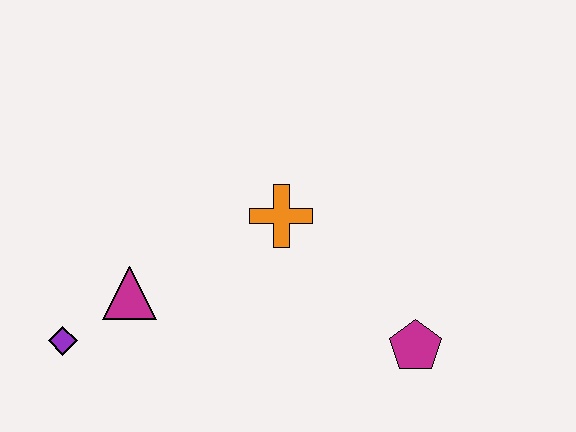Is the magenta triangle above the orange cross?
No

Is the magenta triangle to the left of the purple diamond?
No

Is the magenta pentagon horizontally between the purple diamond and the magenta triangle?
No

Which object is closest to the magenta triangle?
The purple diamond is closest to the magenta triangle.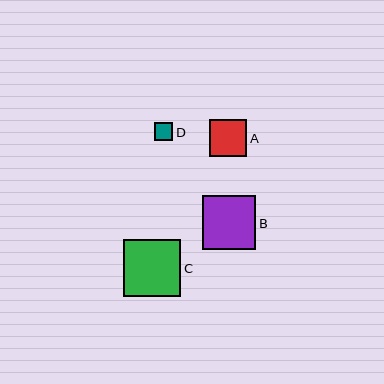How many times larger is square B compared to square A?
Square B is approximately 1.4 times the size of square A.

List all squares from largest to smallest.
From largest to smallest: C, B, A, D.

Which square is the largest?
Square C is the largest with a size of approximately 57 pixels.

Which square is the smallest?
Square D is the smallest with a size of approximately 18 pixels.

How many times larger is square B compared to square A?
Square B is approximately 1.4 times the size of square A.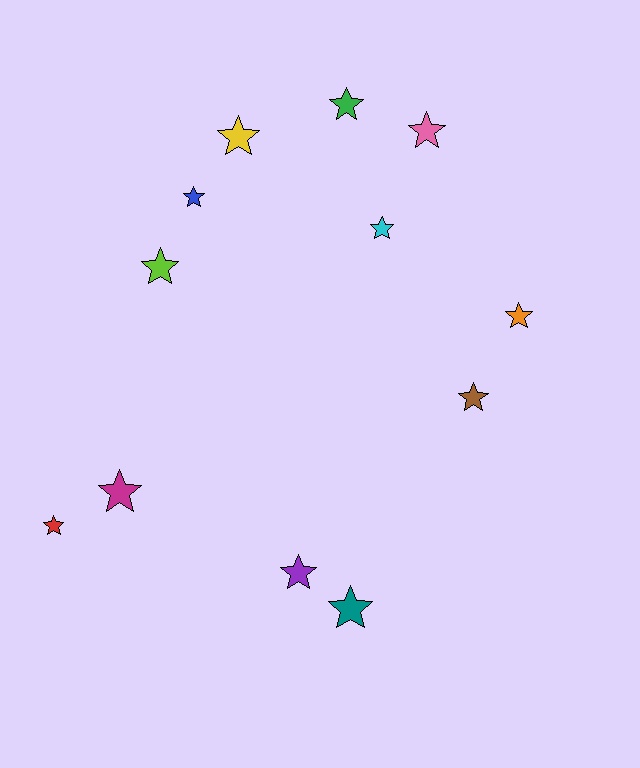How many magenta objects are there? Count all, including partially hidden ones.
There is 1 magenta object.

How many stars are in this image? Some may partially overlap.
There are 12 stars.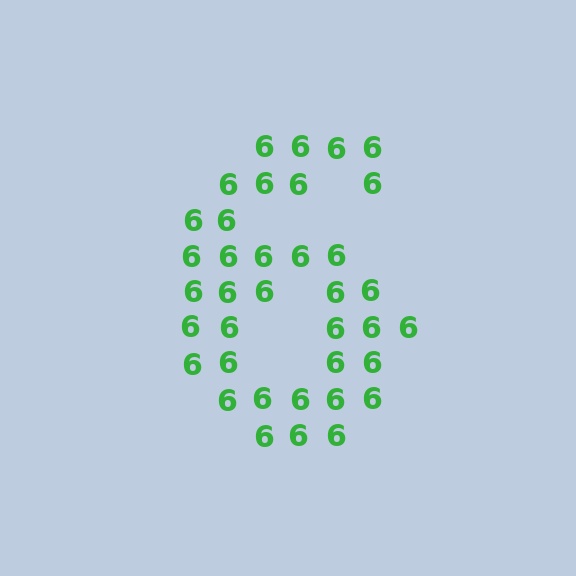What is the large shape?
The large shape is the digit 6.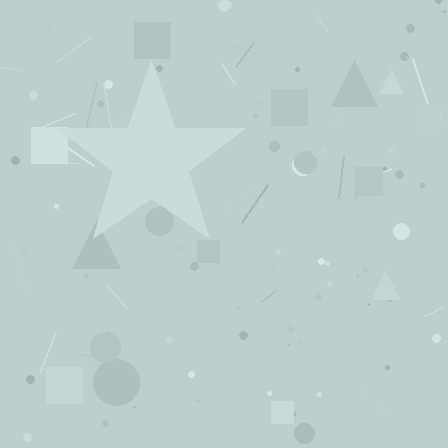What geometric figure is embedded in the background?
A star is embedded in the background.